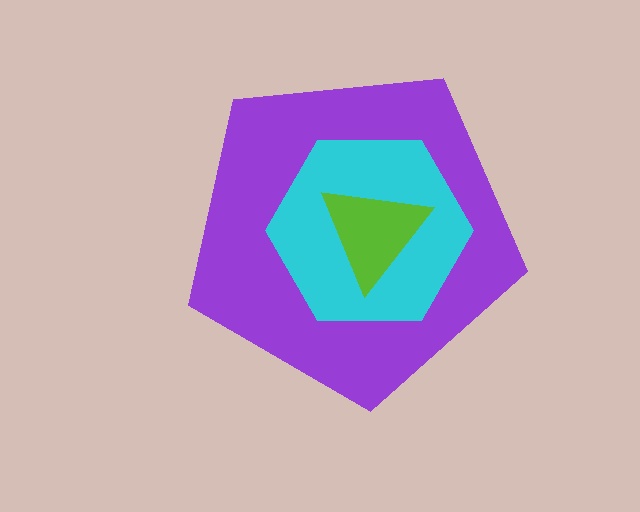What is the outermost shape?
The purple pentagon.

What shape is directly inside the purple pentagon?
The cyan hexagon.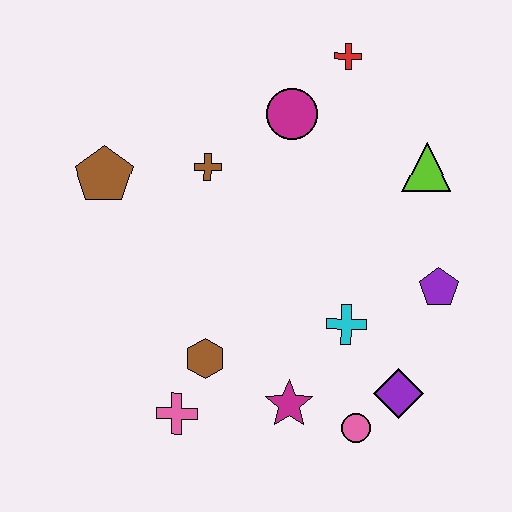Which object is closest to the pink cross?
The brown hexagon is closest to the pink cross.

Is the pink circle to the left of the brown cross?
No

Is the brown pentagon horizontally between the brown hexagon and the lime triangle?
No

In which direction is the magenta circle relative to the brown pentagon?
The magenta circle is to the right of the brown pentagon.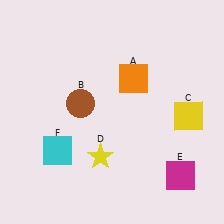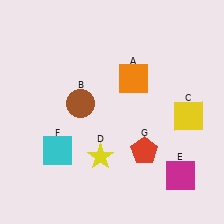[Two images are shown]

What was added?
A red pentagon (G) was added in Image 2.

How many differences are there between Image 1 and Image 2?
There is 1 difference between the two images.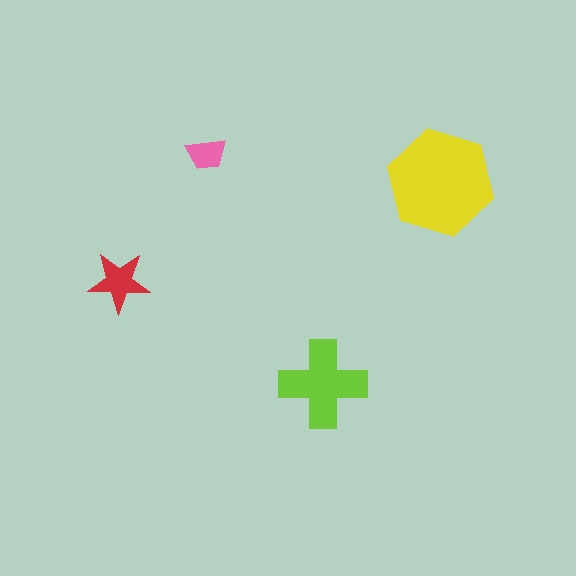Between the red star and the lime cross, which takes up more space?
The lime cross.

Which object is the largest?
The yellow hexagon.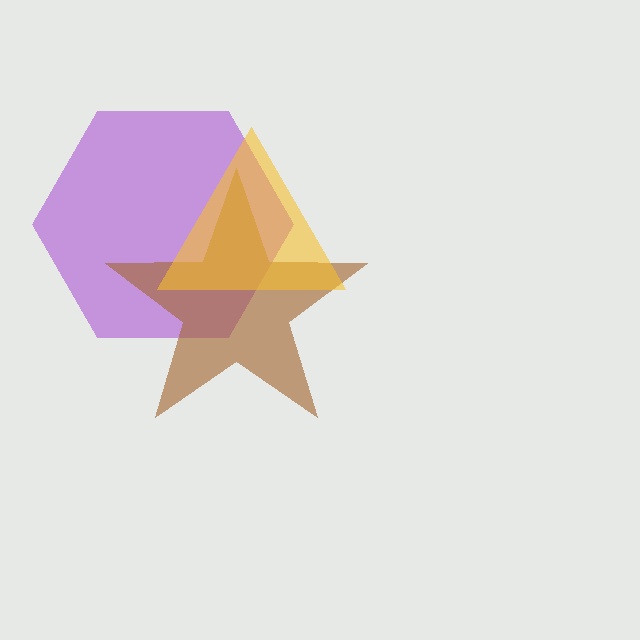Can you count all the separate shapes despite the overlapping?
Yes, there are 3 separate shapes.